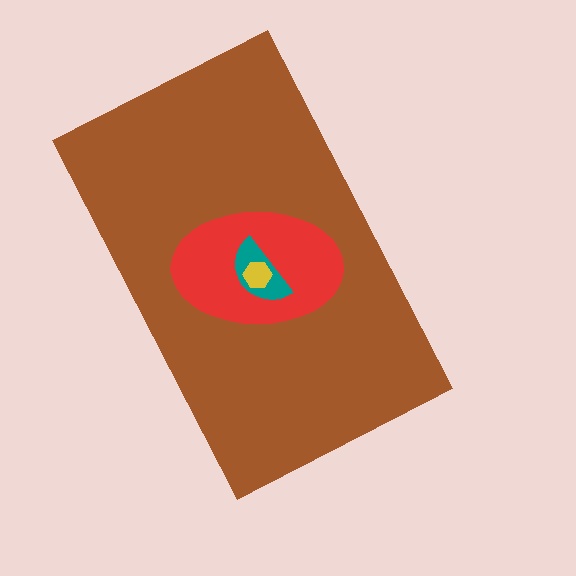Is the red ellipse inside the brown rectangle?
Yes.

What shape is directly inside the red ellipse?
The teal semicircle.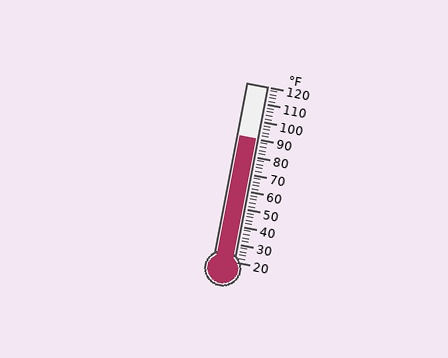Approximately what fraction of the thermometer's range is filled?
The thermometer is filled to approximately 70% of its range.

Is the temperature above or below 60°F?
The temperature is above 60°F.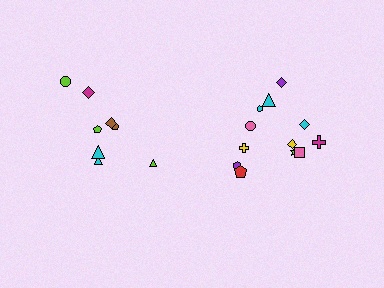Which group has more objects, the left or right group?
The right group.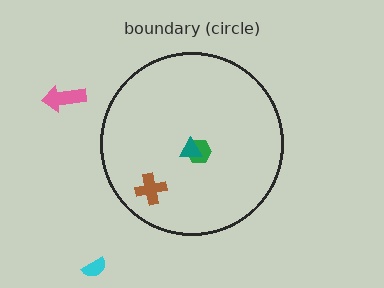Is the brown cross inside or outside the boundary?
Inside.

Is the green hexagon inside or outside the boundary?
Inside.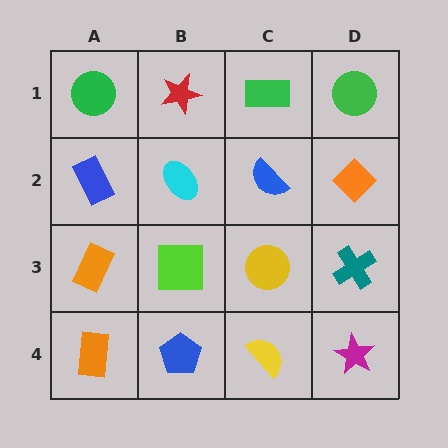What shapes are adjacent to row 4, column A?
An orange rectangle (row 3, column A), a blue pentagon (row 4, column B).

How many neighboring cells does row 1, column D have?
2.